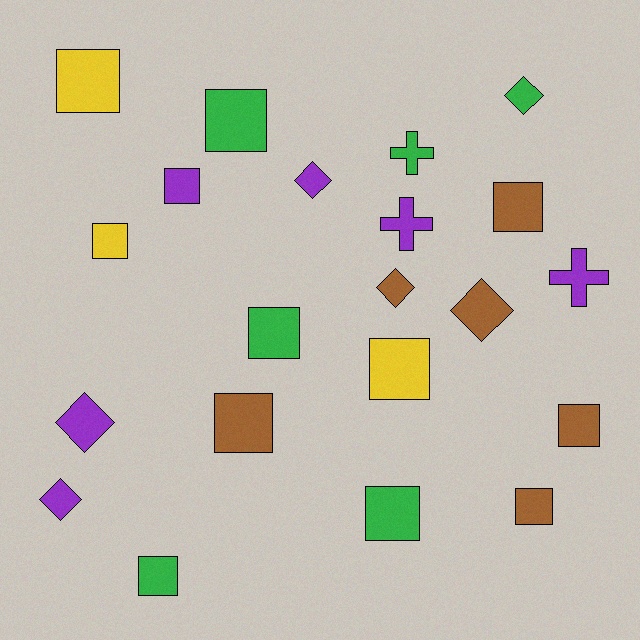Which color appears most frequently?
Purple, with 6 objects.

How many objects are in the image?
There are 21 objects.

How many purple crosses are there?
There are 2 purple crosses.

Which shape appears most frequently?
Square, with 12 objects.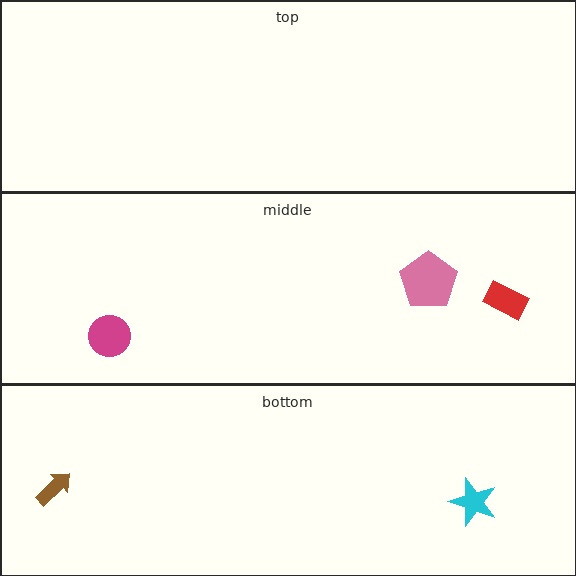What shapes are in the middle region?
The pink pentagon, the magenta circle, the red rectangle.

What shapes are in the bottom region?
The cyan star, the brown arrow.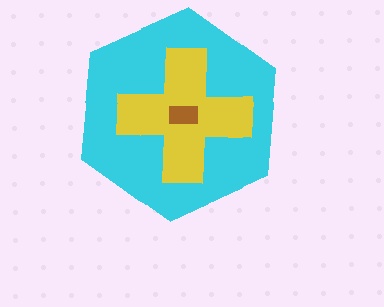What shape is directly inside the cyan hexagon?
The yellow cross.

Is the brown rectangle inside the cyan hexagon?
Yes.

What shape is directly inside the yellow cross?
The brown rectangle.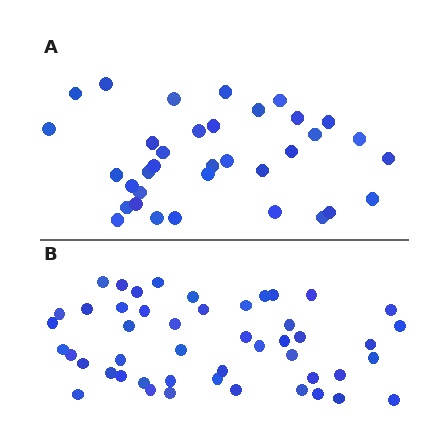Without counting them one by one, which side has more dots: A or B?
Region B (the bottom region) has more dots.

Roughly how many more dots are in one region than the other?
Region B has approximately 15 more dots than region A.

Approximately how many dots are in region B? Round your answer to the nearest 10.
About 50 dots. (The exact count is 48, which rounds to 50.)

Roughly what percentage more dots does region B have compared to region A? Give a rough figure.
About 35% more.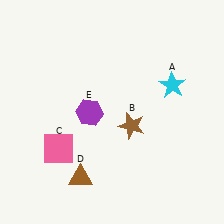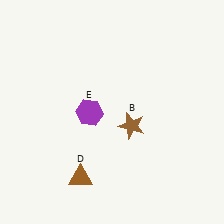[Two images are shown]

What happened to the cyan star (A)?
The cyan star (A) was removed in Image 2. It was in the top-right area of Image 1.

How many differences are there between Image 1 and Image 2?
There are 2 differences between the two images.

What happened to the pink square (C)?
The pink square (C) was removed in Image 2. It was in the bottom-left area of Image 1.